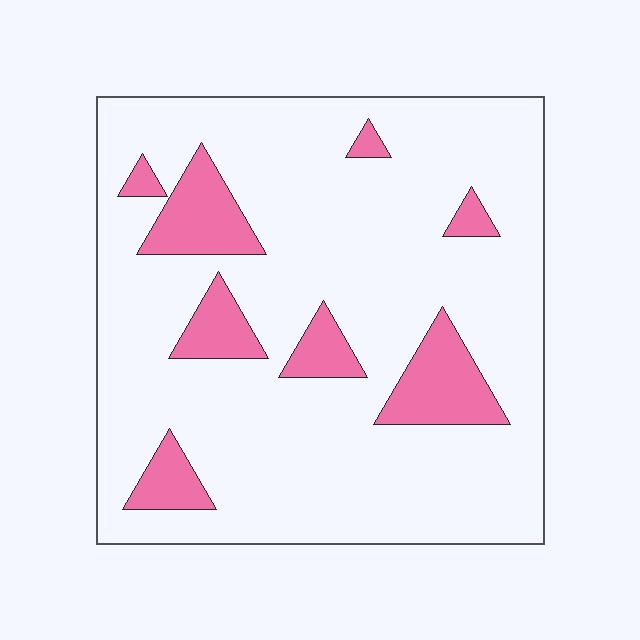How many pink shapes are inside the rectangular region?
8.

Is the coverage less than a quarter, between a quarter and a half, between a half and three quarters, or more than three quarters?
Less than a quarter.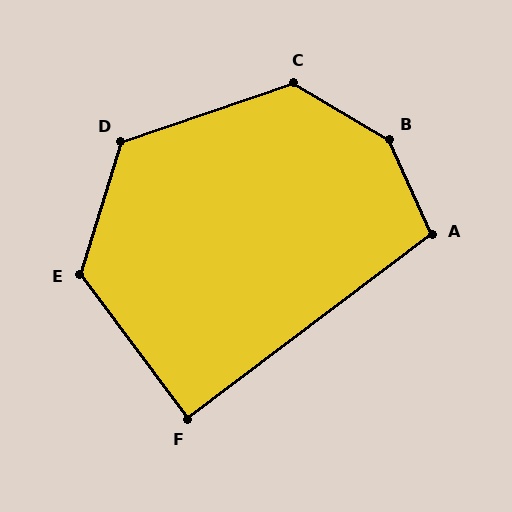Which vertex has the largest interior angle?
B, at approximately 145 degrees.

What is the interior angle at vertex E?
Approximately 126 degrees (obtuse).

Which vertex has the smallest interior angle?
F, at approximately 90 degrees.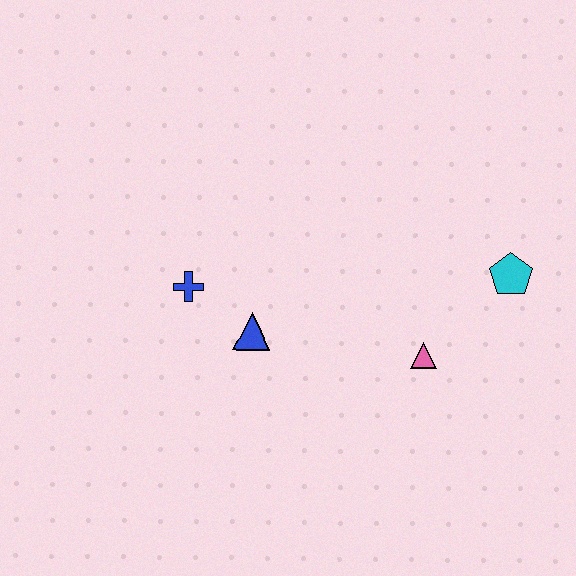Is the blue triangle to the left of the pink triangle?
Yes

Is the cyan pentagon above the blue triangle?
Yes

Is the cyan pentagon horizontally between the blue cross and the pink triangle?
No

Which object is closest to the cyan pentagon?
The pink triangle is closest to the cyan pentagon.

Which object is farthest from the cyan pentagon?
The blue cross is farthest from the cyan pentagon.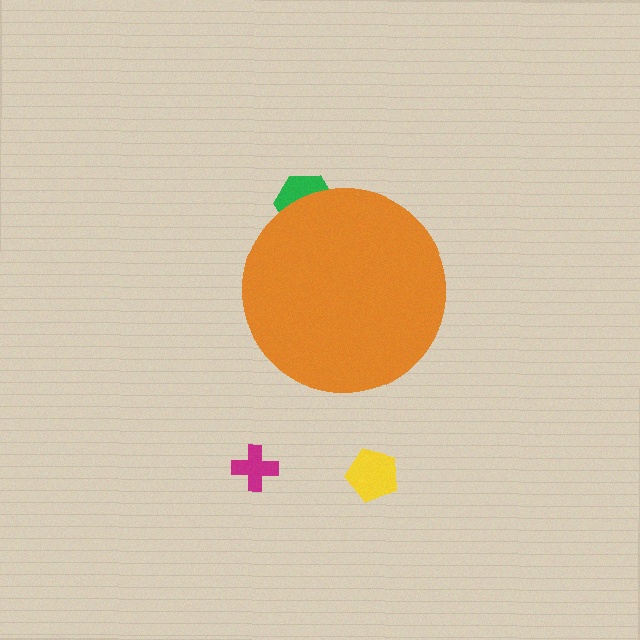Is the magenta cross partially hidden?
No, the magenta cross is fully visible.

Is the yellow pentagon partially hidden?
No, the yellow pentagon is fully visible.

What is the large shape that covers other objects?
An orange circle.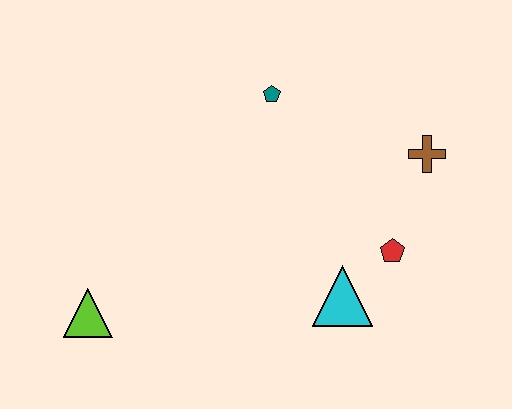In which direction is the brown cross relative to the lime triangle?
The brown cross is to the right of the lime triangle.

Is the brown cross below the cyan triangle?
No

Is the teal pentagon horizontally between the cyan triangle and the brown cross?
No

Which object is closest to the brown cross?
The red pentagon is closest to the brown cross.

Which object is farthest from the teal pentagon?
The lime triangle is farthest from the teal pentagon.